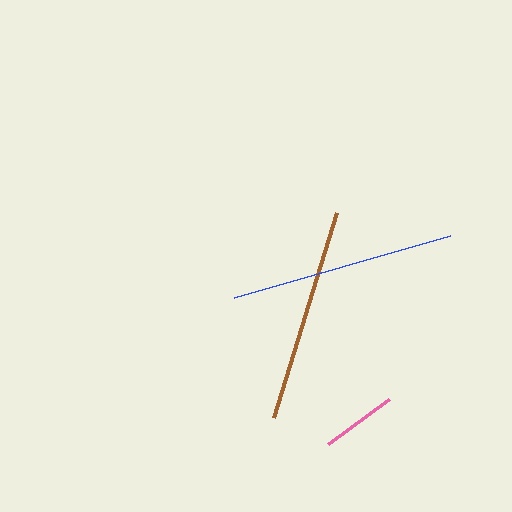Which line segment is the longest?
The blue line is the longest at approximately 225 pixels.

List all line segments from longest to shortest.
From longest to shortest: blue, brown, pink.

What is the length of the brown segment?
The brown segment is approximately 214 pixels long.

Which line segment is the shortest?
The pink line is the shortest at approximately 76 pixels.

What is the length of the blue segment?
The blue segment is approximately 225 pixels long.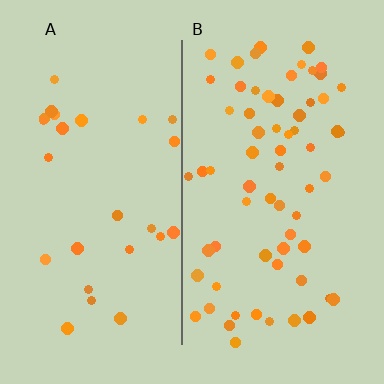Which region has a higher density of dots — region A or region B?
B (the right).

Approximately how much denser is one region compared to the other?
Approximately 2.5× — region B over region A.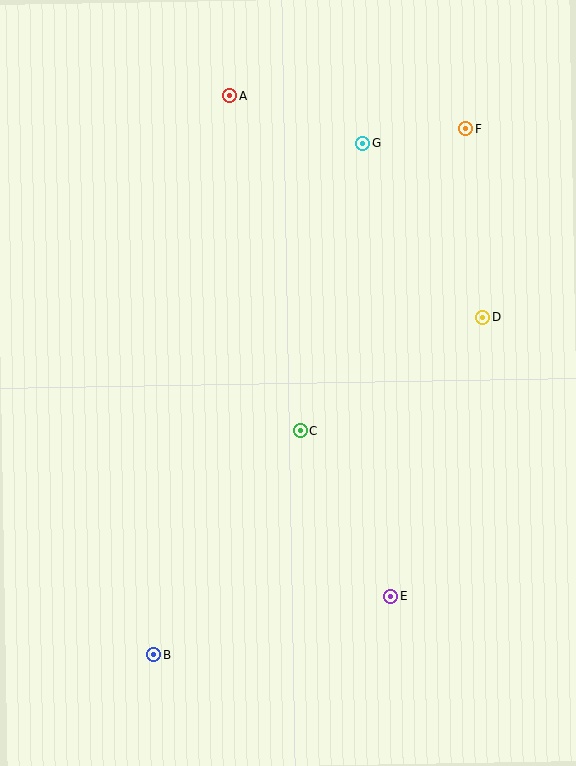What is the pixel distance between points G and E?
The distance between G and E is 454 pixels.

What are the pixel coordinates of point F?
Point F is at (465, 129).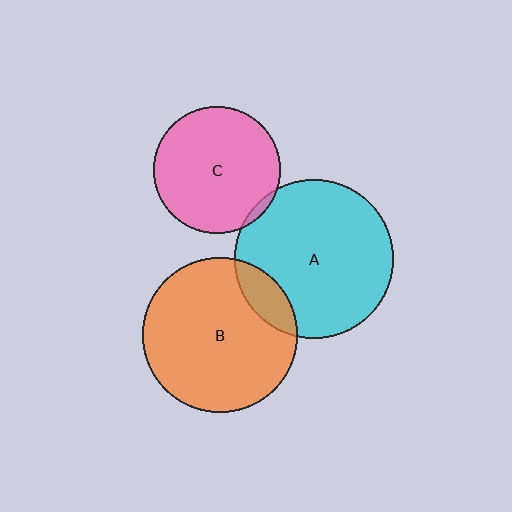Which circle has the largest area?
Circle A (cyan).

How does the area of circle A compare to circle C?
Approximately 1.6 times.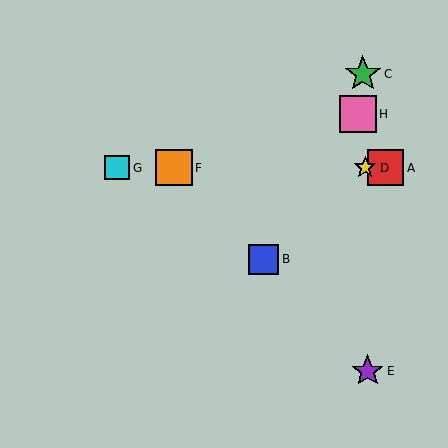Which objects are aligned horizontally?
Objects A, D, F, G are aligned horizontally.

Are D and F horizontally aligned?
Yes, both are at y≈168.